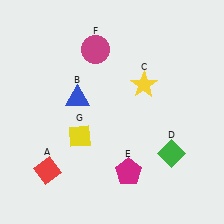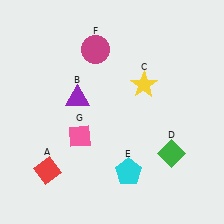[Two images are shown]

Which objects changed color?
B changed from blue to purple. E changed from magenta to cyan. G changed from yellow to pink.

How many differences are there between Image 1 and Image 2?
There are 3 differences between the two images.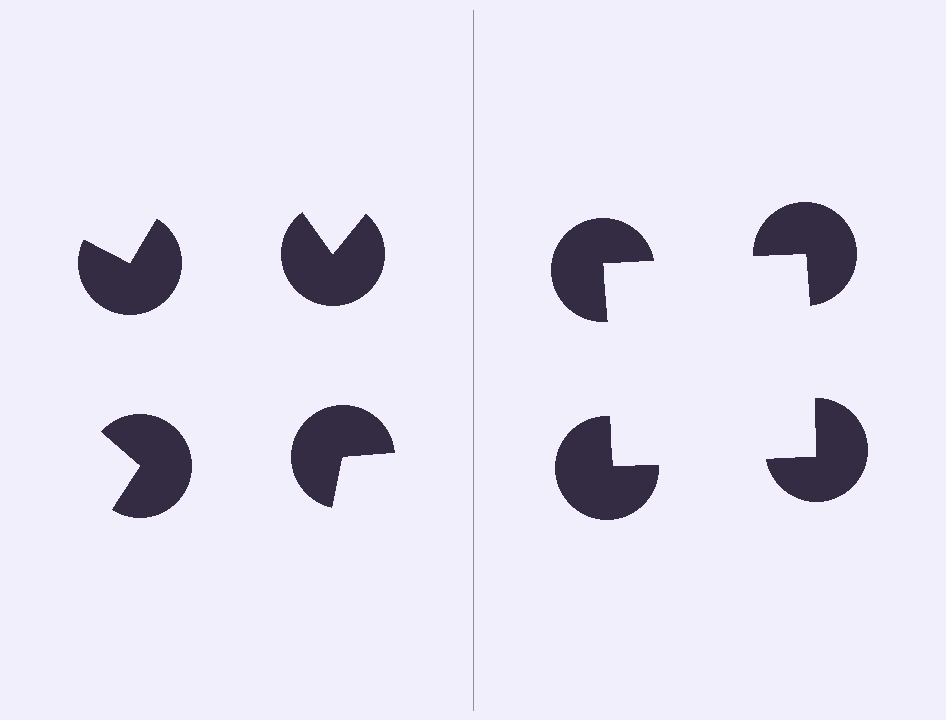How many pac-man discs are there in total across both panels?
8 — 4 on each side.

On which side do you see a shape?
An illusory square appears on the right side. On the left side the wedge cuts are rotated, so no coherent shape forms.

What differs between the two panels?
The pac-man discs are positioned identically on both sides; only the wedge orientations differ. On the right they align to a square; on the left they are misaligned.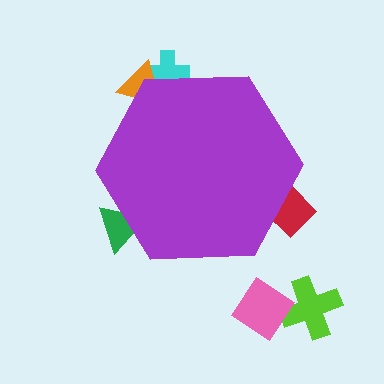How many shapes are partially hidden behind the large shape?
4 shapes are partially hidden.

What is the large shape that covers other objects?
A purple hexagon.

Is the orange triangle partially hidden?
Yes, the orange triangle is partially hidden behind the purple hexagon.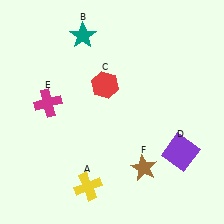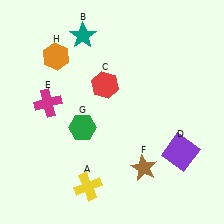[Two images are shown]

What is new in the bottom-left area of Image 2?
A green hexagon (G) was added in the bottom-left area of Image 2.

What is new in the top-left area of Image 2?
An orange hexagon (H) was added in the top-left area of Image 2.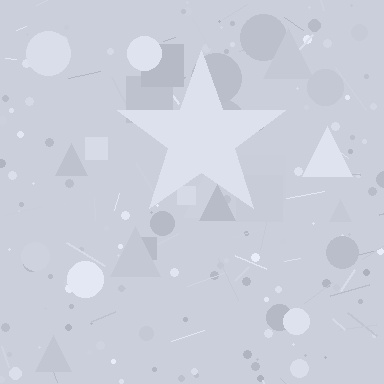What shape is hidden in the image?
A star is hidden in the image.